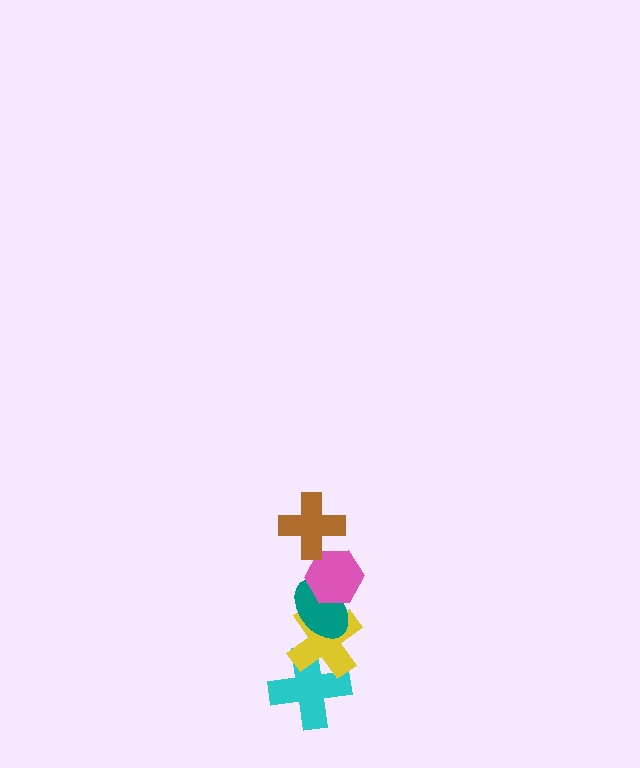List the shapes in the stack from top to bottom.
From top to bottom: the brown cross, the pink hexagon, the teal ellipse, the yellow cross, the cyan cross.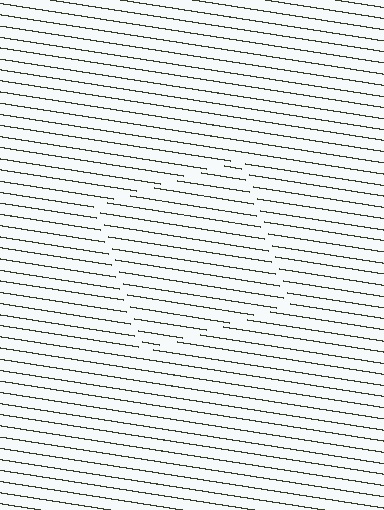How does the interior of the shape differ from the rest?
The interior of the shape contains the same grating, shifted by half a period — the contour is defined by the phase discontinuity where line-ends from the inner and outer gratings abut.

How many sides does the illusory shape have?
4 sides — the line-ends trace a square.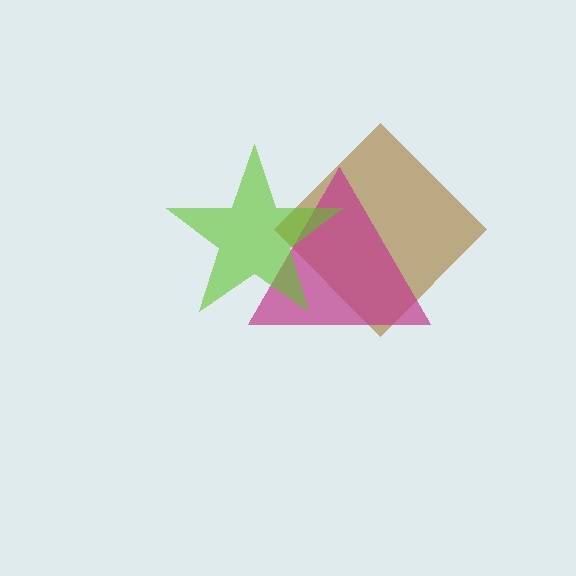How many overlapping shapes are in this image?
There are 3 overlapping shapes in the image.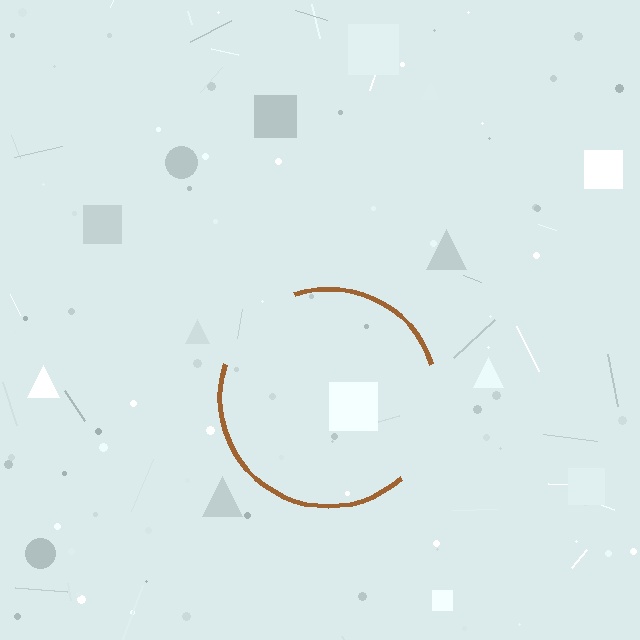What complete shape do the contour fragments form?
The contour fragments form a circle.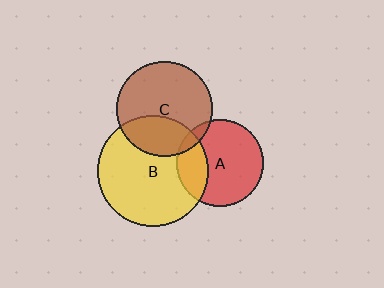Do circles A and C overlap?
Yes.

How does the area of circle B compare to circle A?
Approximately 1.6 times.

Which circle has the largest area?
Circle B (yellow).